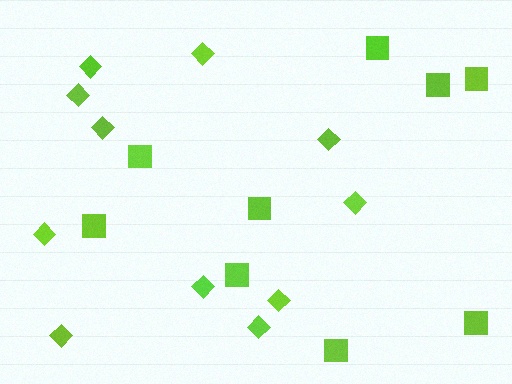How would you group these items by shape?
There are 2 groups: one group of squares (9) and one group of diamonds (11).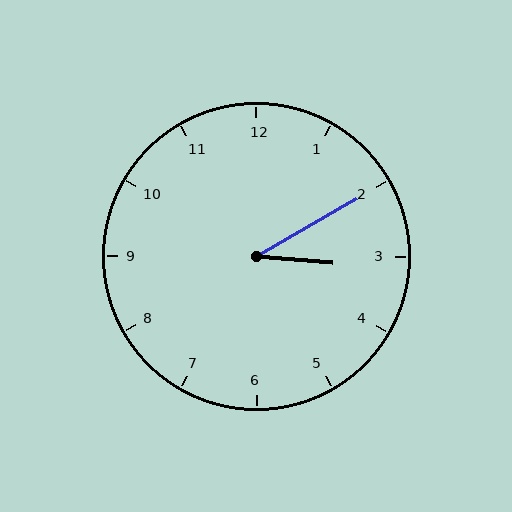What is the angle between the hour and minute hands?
Approximately 35 degrees.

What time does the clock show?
3:10.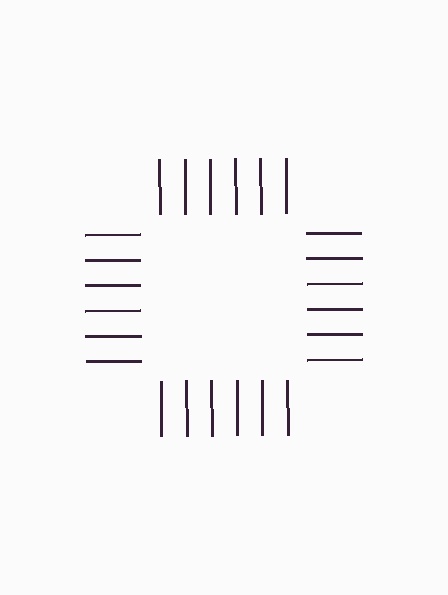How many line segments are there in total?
24 — 6 along each of the 4 edges.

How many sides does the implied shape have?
4 sides — the line-ends trace a square.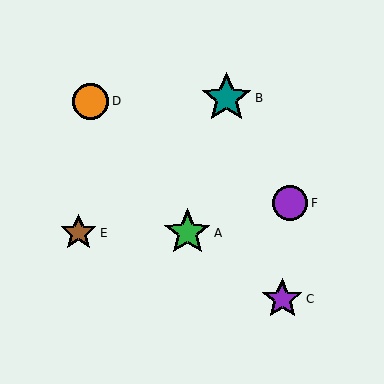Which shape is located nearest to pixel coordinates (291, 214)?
The purple circle (labeled F) at (290, 203) is nearest to that location.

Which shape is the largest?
The teal star (labeled B) is the largest.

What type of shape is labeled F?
Shape F is a purple circle.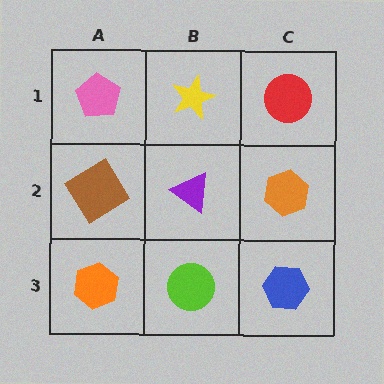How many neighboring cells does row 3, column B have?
3.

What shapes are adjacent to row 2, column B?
A yellow star (row 1, column B), a lime circle (row 3, column B), a brown diamond (row 2, column A), an orange hexagon (row 2, column C).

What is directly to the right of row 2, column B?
An orange hexagon.